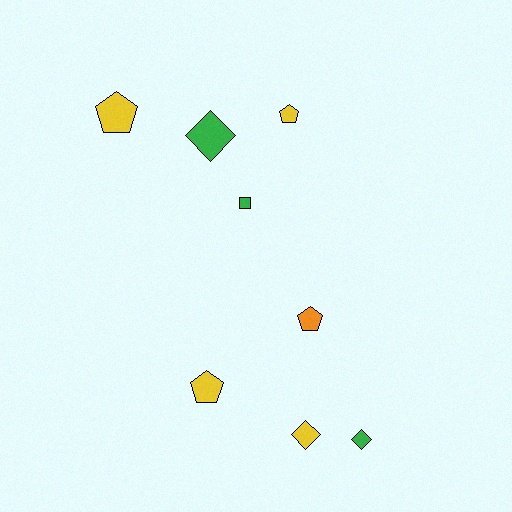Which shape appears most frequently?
Pentagon, with 4 objects.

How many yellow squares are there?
There are no yellow squares.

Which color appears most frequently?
Yellow, with 4 objects.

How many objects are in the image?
There are 8 objects.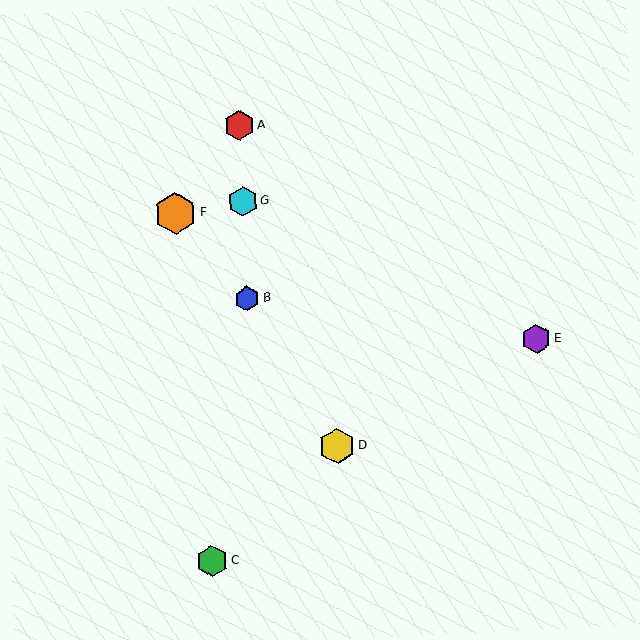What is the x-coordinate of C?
Object C is at x≈212.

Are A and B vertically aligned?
Yes, both are at x≈239.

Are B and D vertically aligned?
No, B is at x≈247 and D is at x≈337.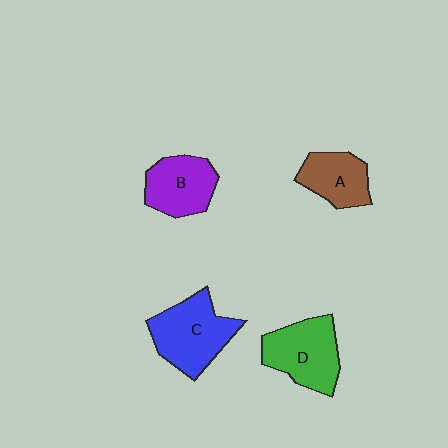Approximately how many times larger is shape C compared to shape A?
Approximately 1.5 times.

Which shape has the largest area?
Shape C (blue).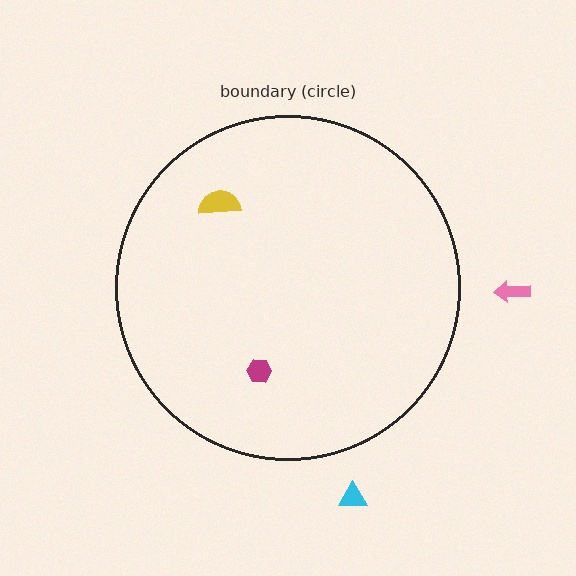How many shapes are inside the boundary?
2 inside, 2 outside.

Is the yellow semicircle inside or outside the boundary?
Inside.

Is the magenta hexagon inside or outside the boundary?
Inside.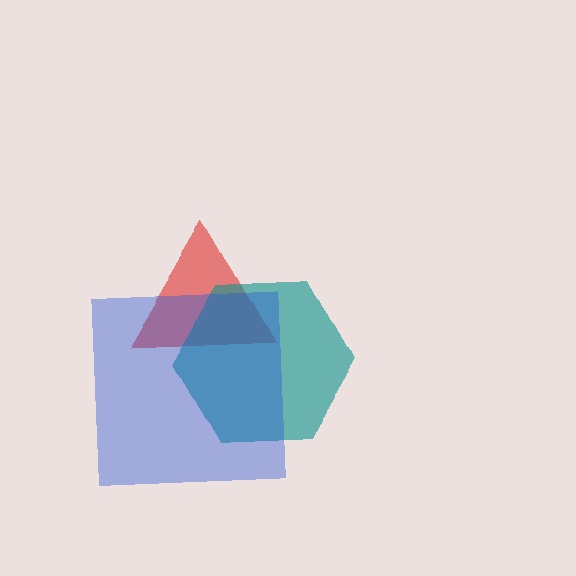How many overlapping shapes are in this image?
There are 3 overlapping shapes in the image.